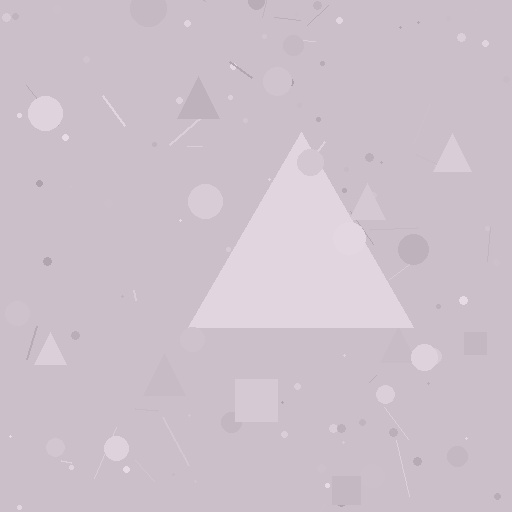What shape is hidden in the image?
A triangle is hidden in the image.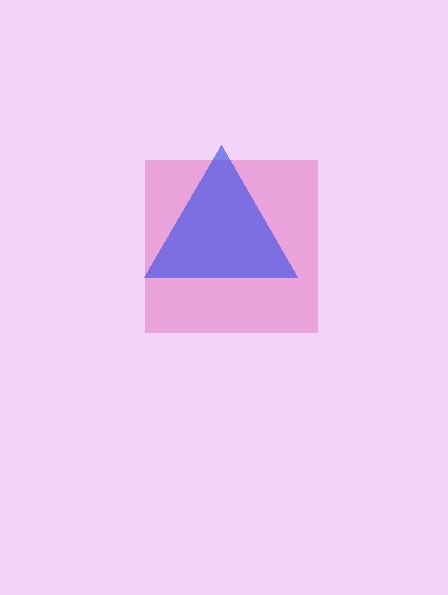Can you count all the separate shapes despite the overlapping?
Yes, there are 2 separate shapes.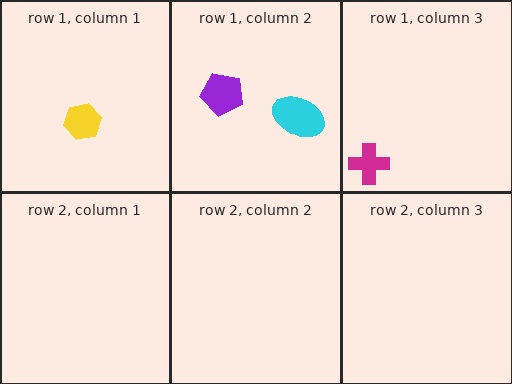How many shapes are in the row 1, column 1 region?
1.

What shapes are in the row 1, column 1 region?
The yellow hexagon.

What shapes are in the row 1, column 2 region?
The cyan ellipse, the purple pentagon.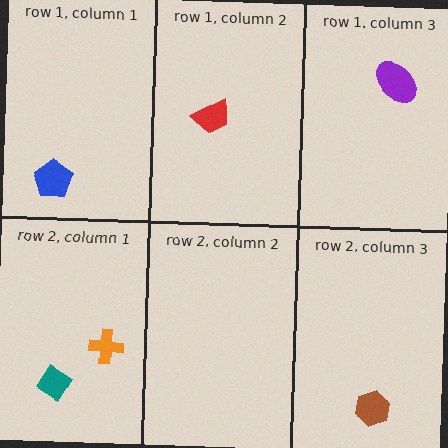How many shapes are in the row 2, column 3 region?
1.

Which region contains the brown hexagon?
The row 2, column 3 region.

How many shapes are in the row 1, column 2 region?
1.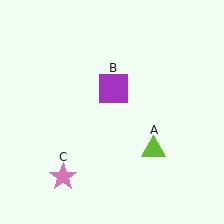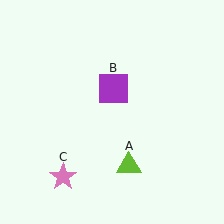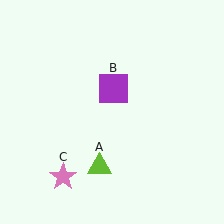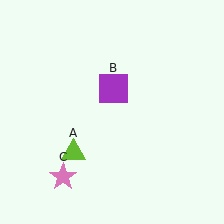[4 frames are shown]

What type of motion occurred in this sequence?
The lime triangle (object A) rotated clockwise around the center of the scene.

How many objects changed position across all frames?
1 object changed position: lime triangle (object A).